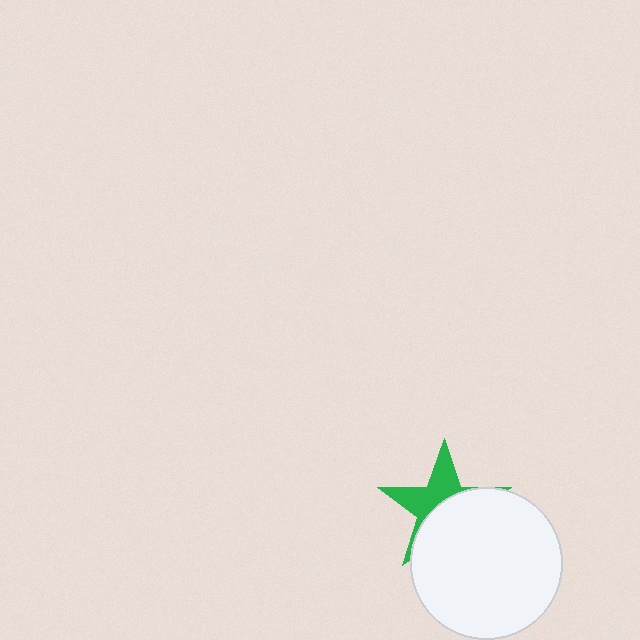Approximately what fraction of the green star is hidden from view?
Roughly 57% of the green star is hidden behind the white circle.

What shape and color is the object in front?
The object in front is a white circle.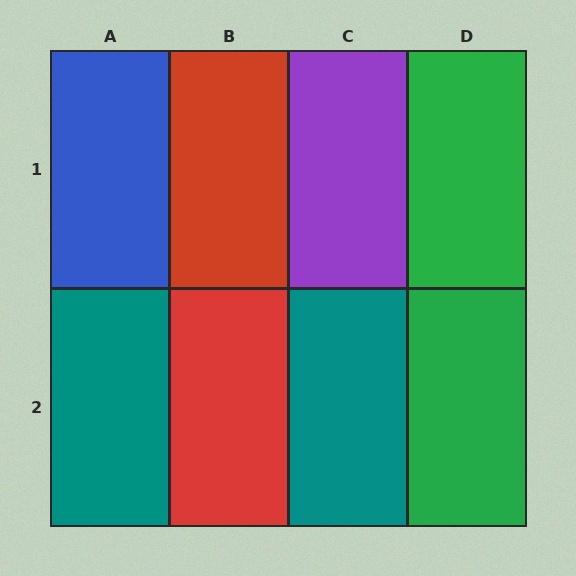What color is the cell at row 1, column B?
Red.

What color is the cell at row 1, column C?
Purple.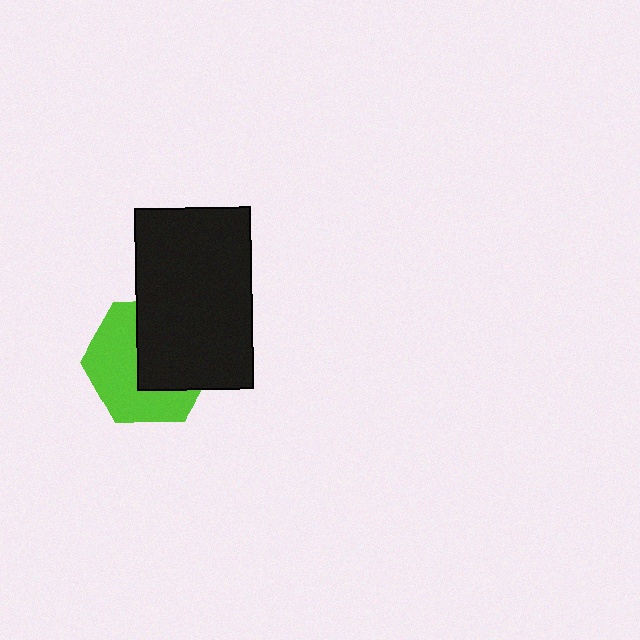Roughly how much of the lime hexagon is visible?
About half of it is visible (roughly 52%).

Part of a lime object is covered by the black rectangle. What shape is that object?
It is a hexagon.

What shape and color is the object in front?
The object in front is a black rectangle.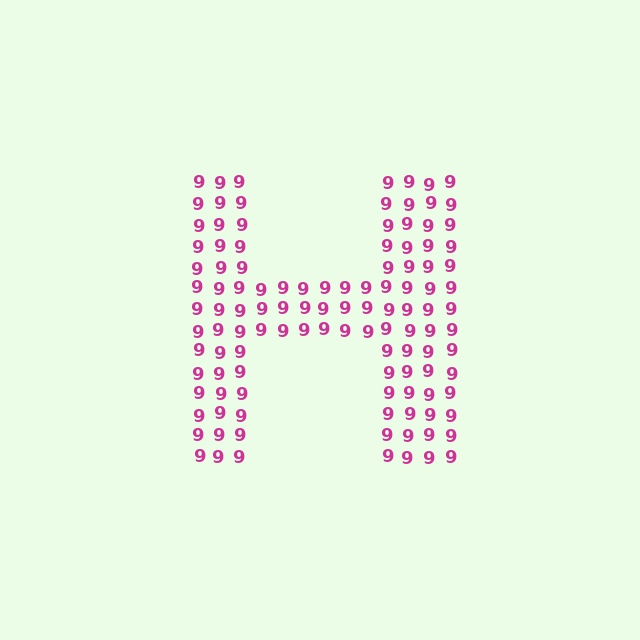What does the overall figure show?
The overall figure shows the letter H.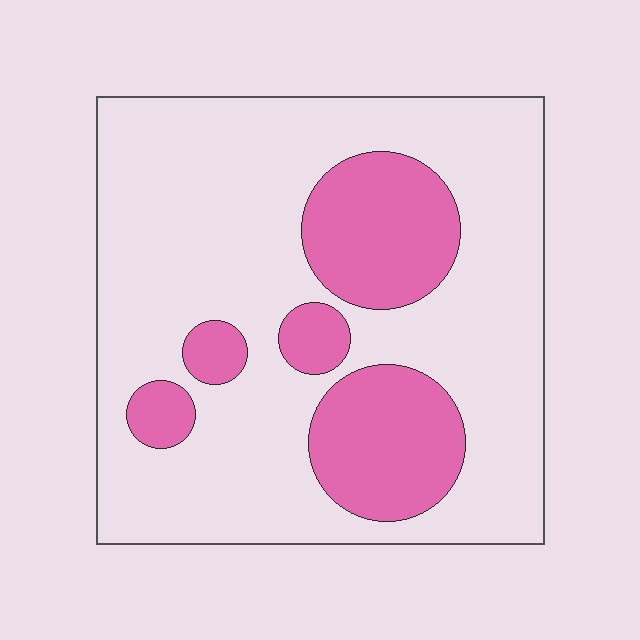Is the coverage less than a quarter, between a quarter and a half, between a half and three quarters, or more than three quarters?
Between a quarter and a half.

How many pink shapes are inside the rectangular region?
5.